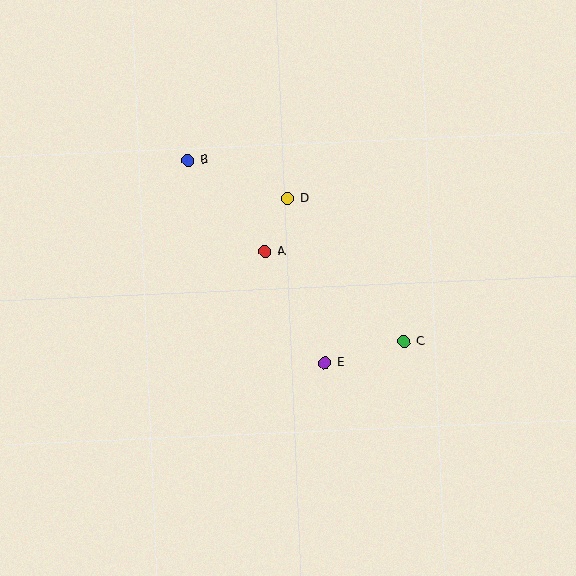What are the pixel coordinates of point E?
Point E is at (325, 363).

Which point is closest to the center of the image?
Point A at (265, 252) is closest to the center.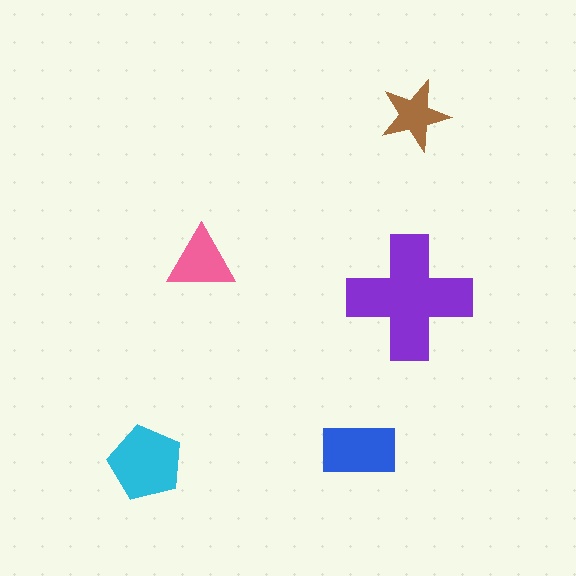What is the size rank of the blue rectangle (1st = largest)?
3rd.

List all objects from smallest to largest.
The brown star, the pink triangle, the blue rectangle, the cyan pentagon, the purple cross.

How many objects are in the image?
There are 5 objects in the image.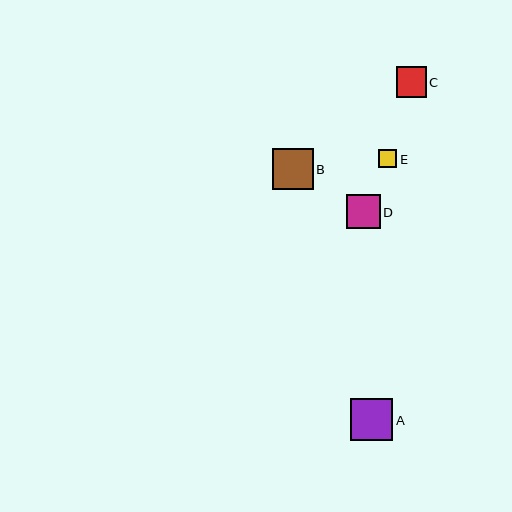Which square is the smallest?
Square E is the smallest with a size of approximately 18 pixels.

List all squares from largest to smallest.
From largest to smallest: A, B, D, C, E.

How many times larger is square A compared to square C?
Square A is approximately 1.4 times the size of square C.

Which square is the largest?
Square A is the largest with a size of approximately 42 pixels.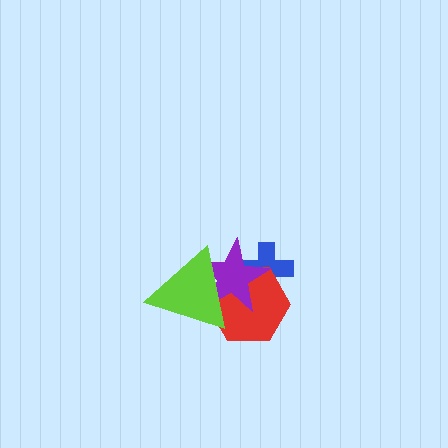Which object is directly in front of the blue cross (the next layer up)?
The red hexagon is directly in front of the blue cross.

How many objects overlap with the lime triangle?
2 objects overlap with the lime triangle.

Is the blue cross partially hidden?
Yes, it is partially covered by another shape.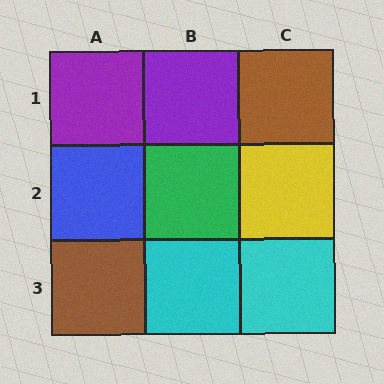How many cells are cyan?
2 cells are cyan.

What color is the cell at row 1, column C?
Brown.